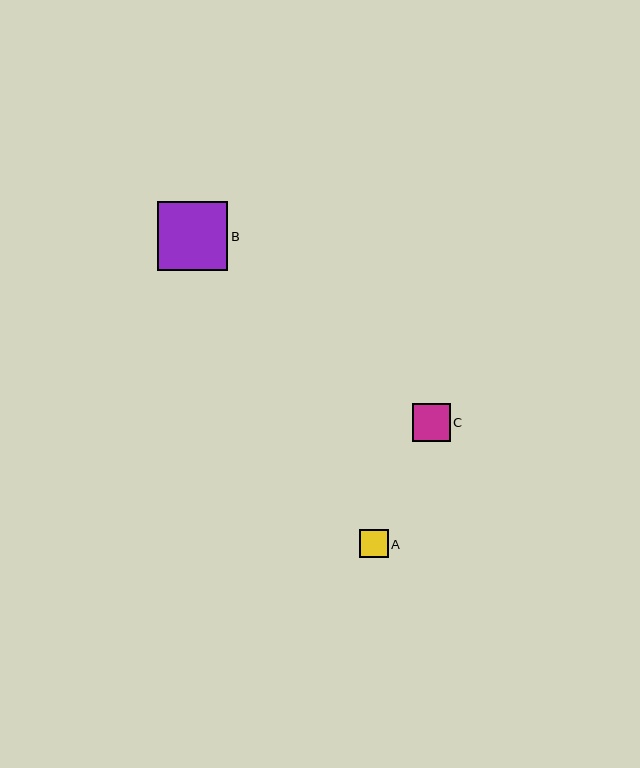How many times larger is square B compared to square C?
Square B is approximately 1.8 times the size of square C.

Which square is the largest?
Square B is the largest with a size of approximately 70 pixels.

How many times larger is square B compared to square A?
Square B is approximately 2.4 times the size of square A.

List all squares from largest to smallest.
From largest to smallest: B, C, A.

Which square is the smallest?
Square A is the smallest with a size of approximately 29 pixels.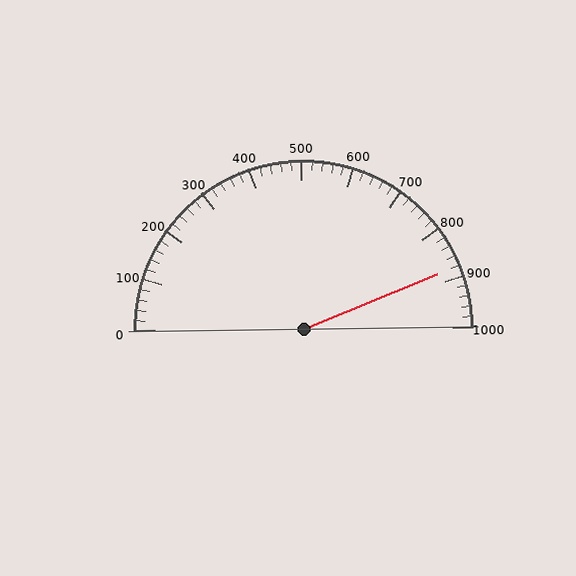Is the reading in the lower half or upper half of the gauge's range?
The reading is in the upper half of the range (0 to 1000).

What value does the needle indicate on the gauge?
The needle indicates approximately 880.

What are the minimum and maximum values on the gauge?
The gauge ranges from 0 to 1000.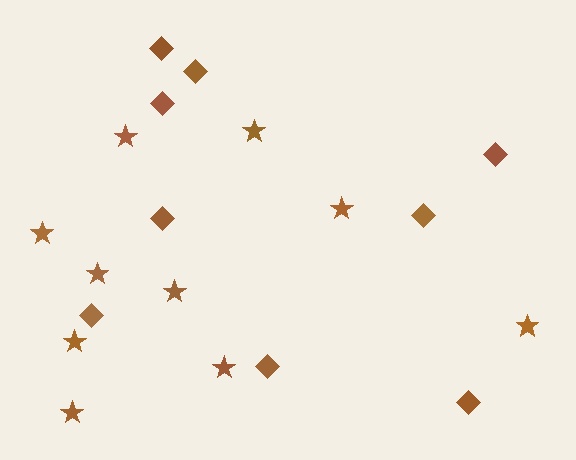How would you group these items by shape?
There are 2 groups: one group of stars (10) and one group of diamonds (9).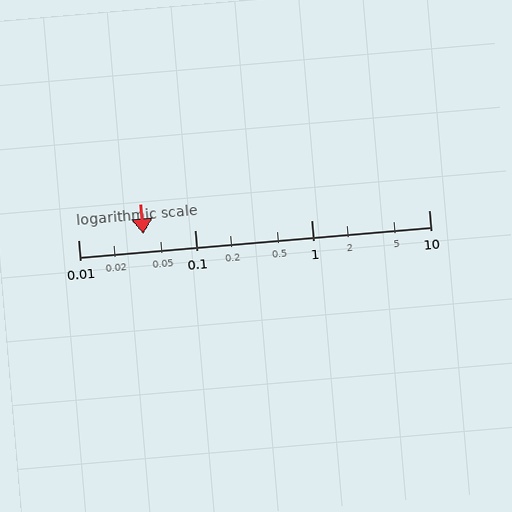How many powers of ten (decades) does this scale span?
The scale spans 3 decades, from 0.01 to 10.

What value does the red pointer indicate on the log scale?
The pointer indicates approximately 0.036.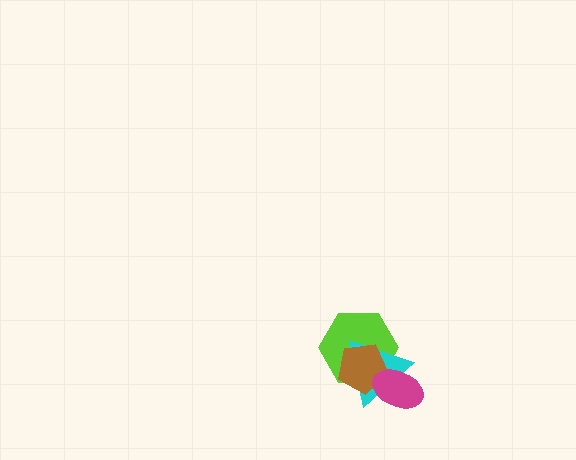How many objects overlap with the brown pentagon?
3 objects overlap with the brown pentagon.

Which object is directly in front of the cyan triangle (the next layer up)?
The brown pentagon is directly in front of the cyan triangle.